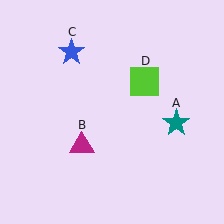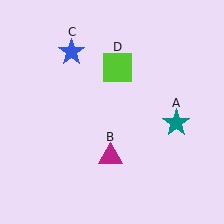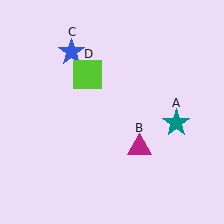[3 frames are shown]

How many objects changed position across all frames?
2 objects changed position: magenta triangle (object B), lime square (object D).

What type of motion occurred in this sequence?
The magenta triangle (object B), lime square (object D) rotated counterclockwise around the center of the scene.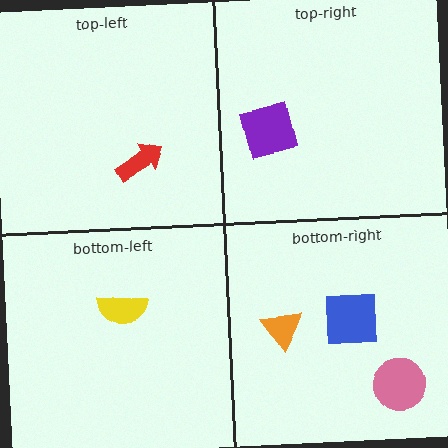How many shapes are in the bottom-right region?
3.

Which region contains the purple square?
The top-right region.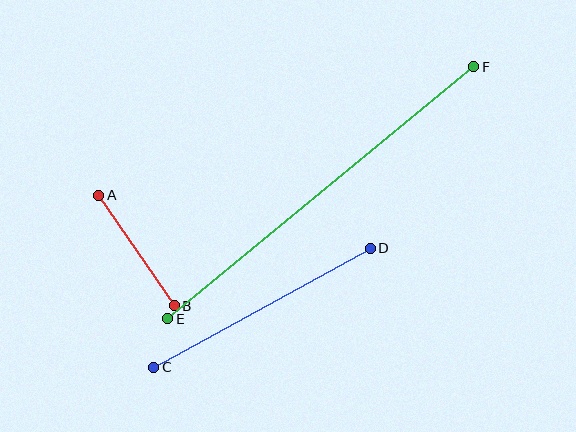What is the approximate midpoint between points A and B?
The midpoint is at approximately (137, 251) pixels.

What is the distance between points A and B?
The distance is approximately 134 pixels.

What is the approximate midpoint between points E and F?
The midpoint is at approximately (321, 193) pixels.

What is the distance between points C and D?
The distance is approximately 247 pixels.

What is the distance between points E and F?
The distance is approximately 396 pixels.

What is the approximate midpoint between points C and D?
The midpoint is at approximately (262, 308) pixels.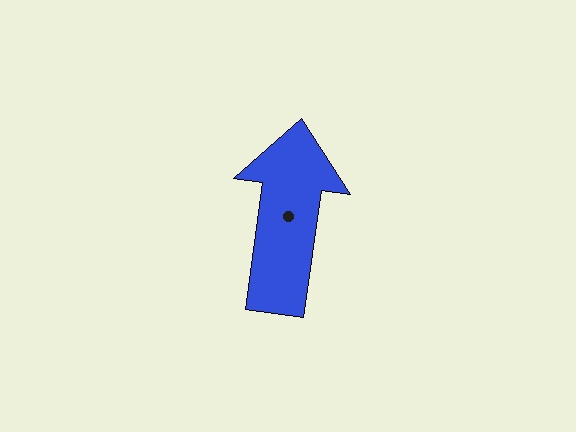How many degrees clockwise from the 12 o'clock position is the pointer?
Approximately 8 degrees.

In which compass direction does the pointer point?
North.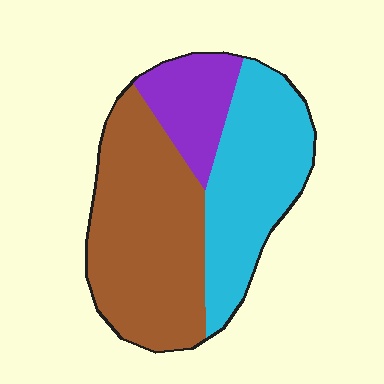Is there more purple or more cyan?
Cyan.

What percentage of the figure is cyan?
Cyan covers about 35% of the figure.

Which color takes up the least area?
Purple, at roughly 15%.